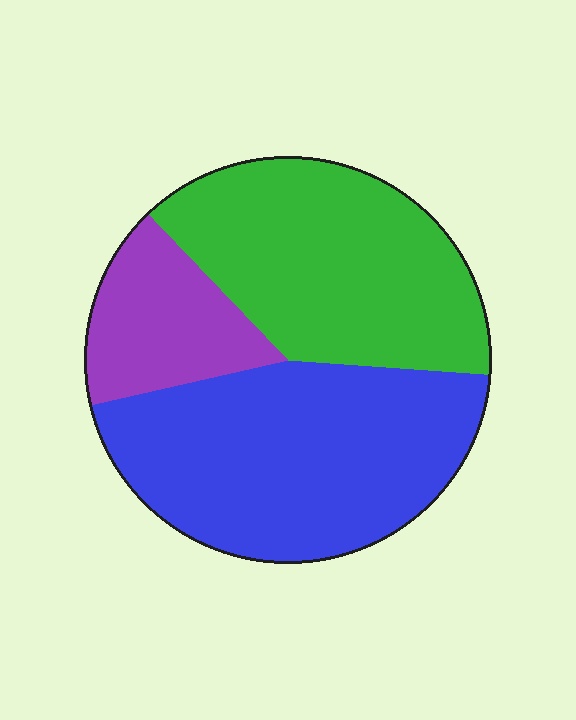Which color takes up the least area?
Purple, at roughly 15%.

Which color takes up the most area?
Blue, at roughly 45%.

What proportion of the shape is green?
Green takes up about three eighths (3/8) of the shape.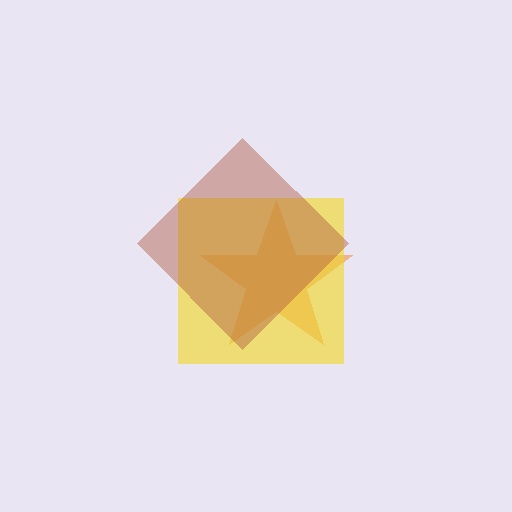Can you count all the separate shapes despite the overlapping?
Yes, there are 3 separate shapes.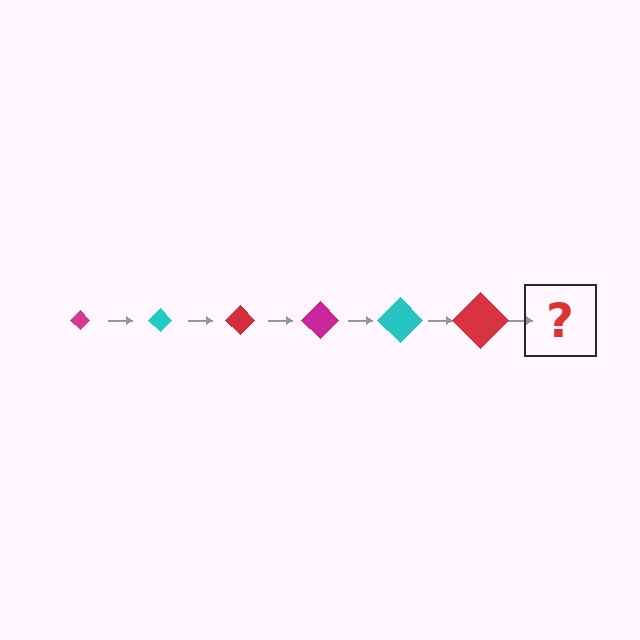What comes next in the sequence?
The next element should be a magenta diamond, larger than the previous one.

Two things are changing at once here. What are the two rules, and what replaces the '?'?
The two rules are that the diamond grows larger each step and the color cycles through magenta, cyan, and red. The '?' should be a magenta diamond, larger than the previous one.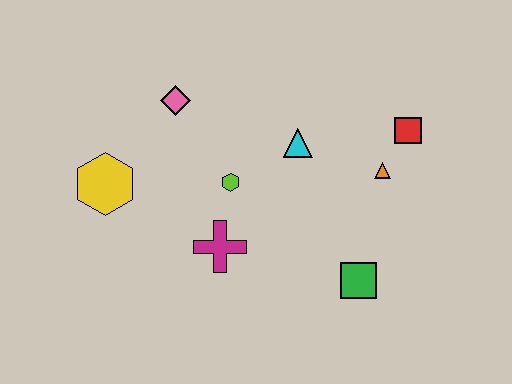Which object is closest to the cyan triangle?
The lime hexagon is closest to the cyan triangle.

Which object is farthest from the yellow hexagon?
The red square is farthest from the yellow hexagon.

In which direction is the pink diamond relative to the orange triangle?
The pink diamond is to the left of the orange triangle.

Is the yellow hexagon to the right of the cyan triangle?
No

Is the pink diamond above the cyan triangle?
Yes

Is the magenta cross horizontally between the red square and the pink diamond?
Yes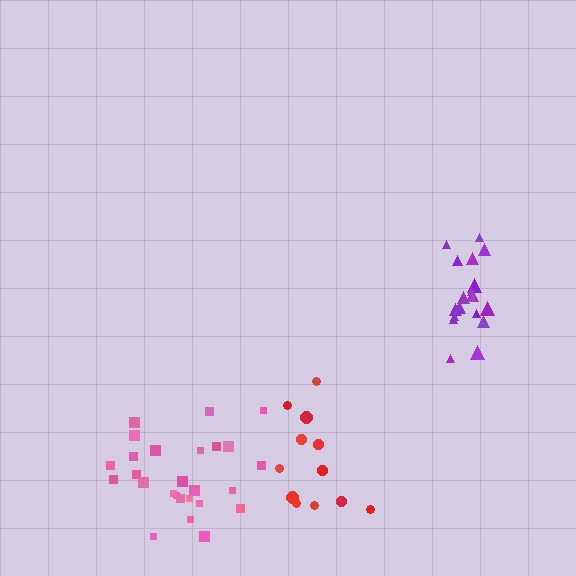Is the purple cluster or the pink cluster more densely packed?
Purple.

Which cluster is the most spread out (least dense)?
Red.